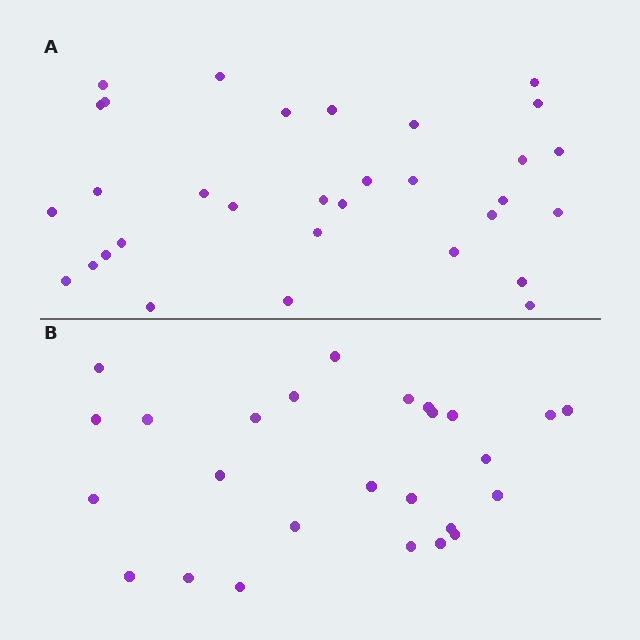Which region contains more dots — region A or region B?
Region A (the top region) has more dots.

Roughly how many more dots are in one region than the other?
Region A has about 6 more dots than region B.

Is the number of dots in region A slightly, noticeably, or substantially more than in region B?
Region A has only slightly more — the two regions are fairly close. The ratio is roughly 1.2 to 1.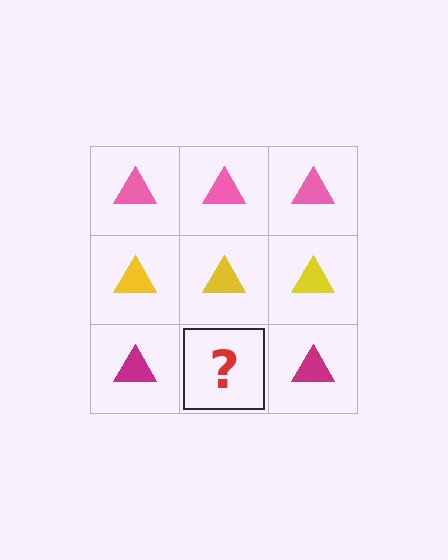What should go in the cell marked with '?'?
The missing cell should contain a magenta triangle.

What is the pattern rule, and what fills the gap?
The rule is that each row has a consistent color. The gap should be filled with a magenta triangle.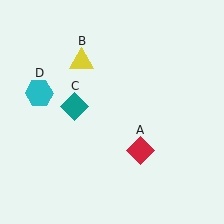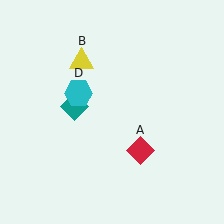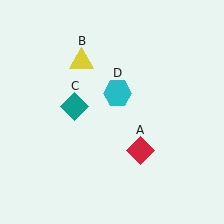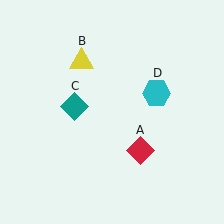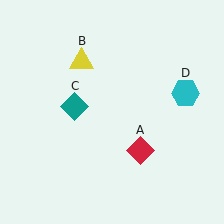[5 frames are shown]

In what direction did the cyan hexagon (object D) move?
The cyan hexagon (object D) moved right.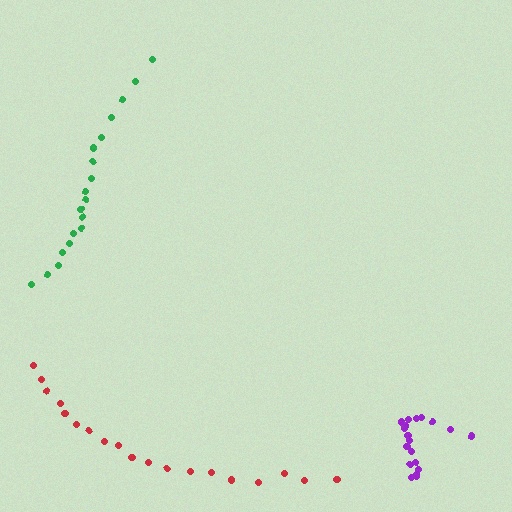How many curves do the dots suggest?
There are 3 distinct paths.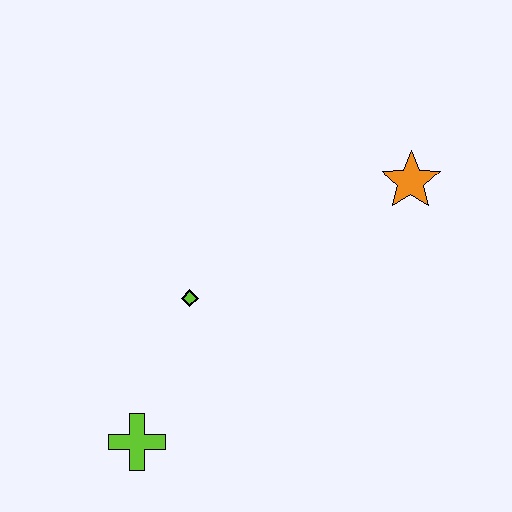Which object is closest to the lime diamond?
The lime cross is closest to the lime diamond.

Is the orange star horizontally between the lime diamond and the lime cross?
No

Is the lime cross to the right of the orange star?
No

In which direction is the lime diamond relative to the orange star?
The lime diamond is to the left of the orange star.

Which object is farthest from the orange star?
The lime cross is farthest from the orange star.